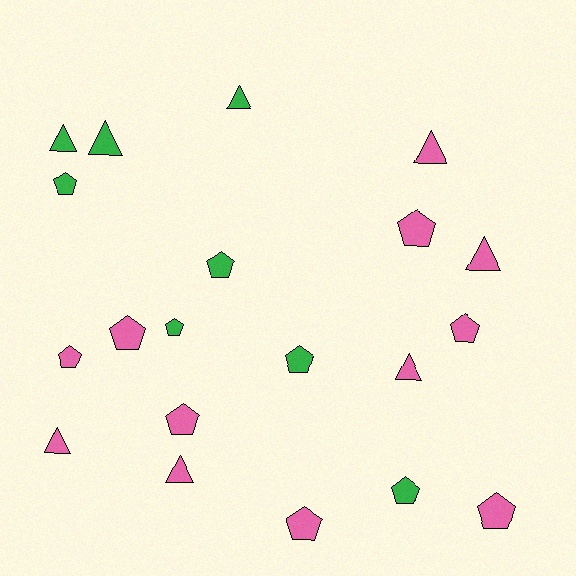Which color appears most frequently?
Pink, with 12 objects.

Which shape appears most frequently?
Pentagon, with 12 objects.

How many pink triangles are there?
There are 5 pink triangles.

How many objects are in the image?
There are 20 objects.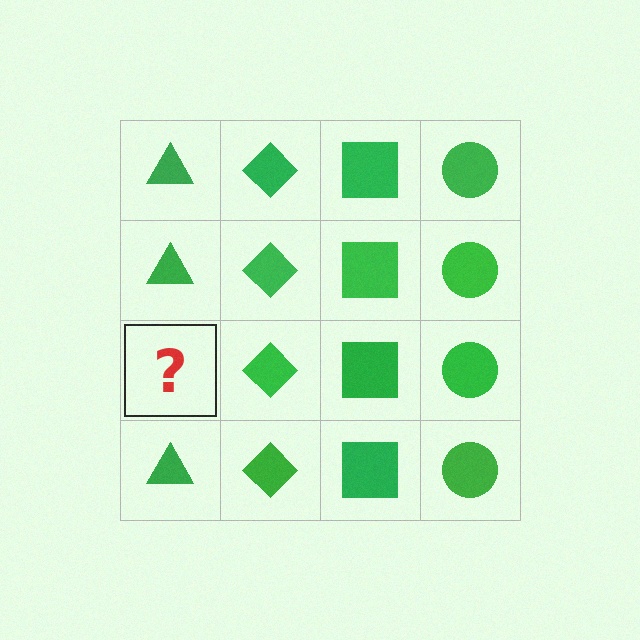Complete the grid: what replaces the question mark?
The question mark should be replaced with a green triangle.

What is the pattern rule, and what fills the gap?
The rule is that each column has a consistent shape. The gap should be filled with a green triangle.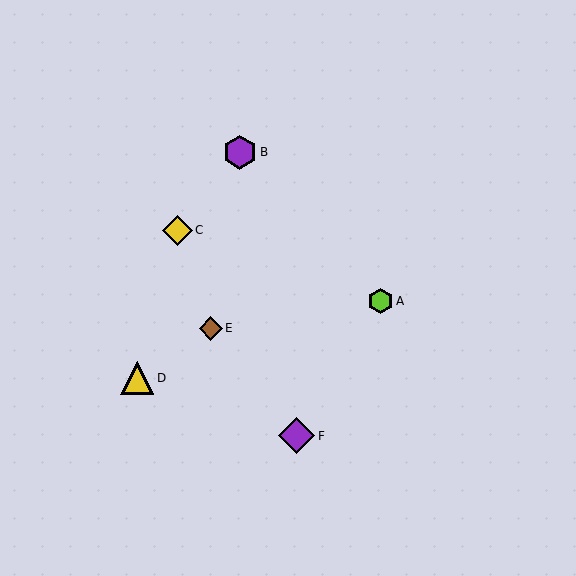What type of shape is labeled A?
Shape A is a lime hexagon.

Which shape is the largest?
The purple diamond (labeled F) is the largest.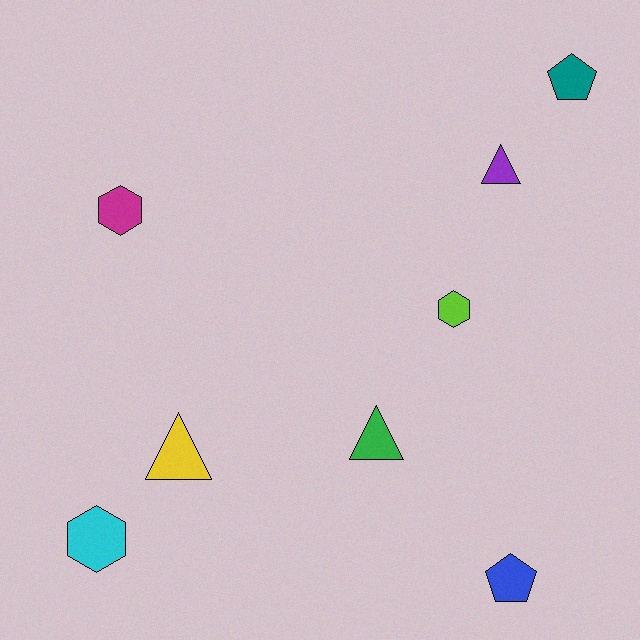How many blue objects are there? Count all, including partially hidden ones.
There is 1 blue object.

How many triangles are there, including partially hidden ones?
There are 3 triangles.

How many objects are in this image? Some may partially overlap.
There are 8 objects.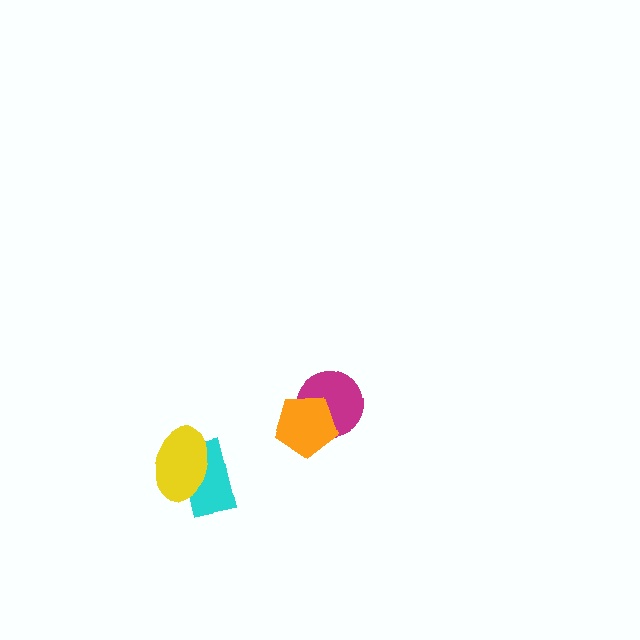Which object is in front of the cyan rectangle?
The yellow ellipse is in front of the cyan rectangle.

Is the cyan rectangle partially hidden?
Yes, it is partially covered by another shape.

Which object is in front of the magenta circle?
The orange pentagon is in front of the magenta circle.